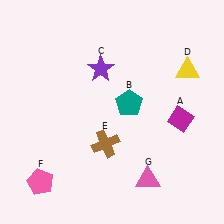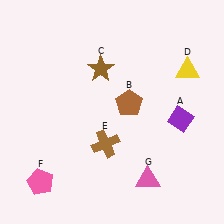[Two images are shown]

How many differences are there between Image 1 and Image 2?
There are 3 differences between the two images.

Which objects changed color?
A changed from magenta to purple. B changed from teal to brown. C changed from purple to brown.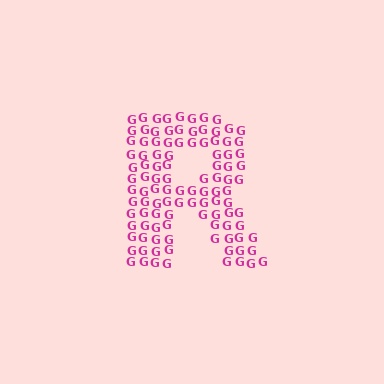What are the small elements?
The small elements are letter G's.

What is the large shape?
The large shape is the letter R.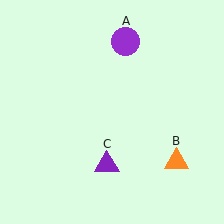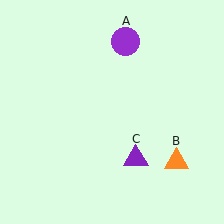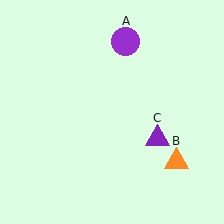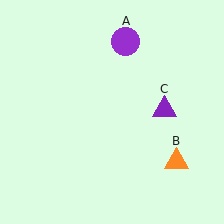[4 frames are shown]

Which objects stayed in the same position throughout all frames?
Purple circle (object A) and orange triangle (object B) remained stationary.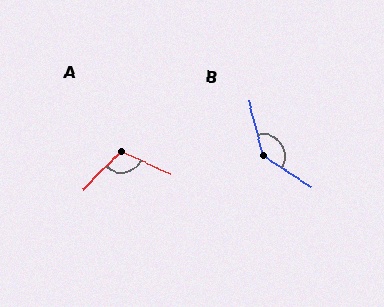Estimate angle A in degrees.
Approximately 111 degrees.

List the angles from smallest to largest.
A (111°), B (137°).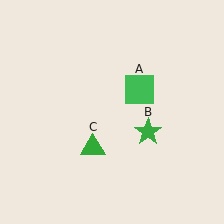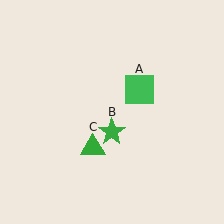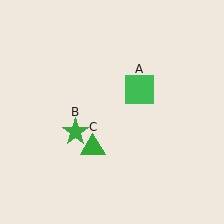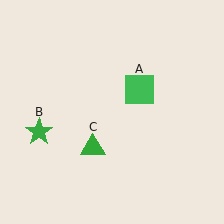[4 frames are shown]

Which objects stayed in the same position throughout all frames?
Green square (object A) and green triangle (object C) remained stationary.